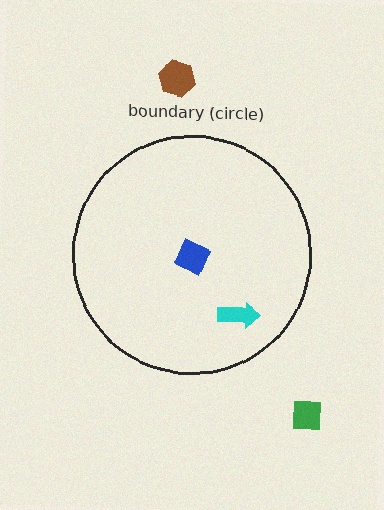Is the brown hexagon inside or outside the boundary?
Outside.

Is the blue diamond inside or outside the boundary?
Inside.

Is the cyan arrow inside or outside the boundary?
Inside.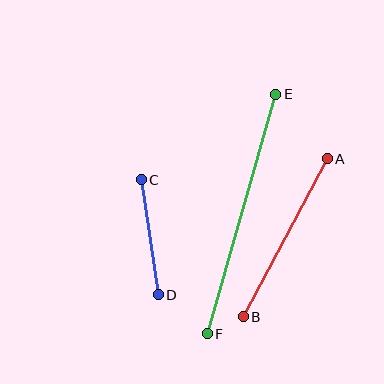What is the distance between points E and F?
The distance is approximately 249 pixels.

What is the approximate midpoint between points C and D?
The midpoint is at approximately (150, 237) pixels.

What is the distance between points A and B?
The distance is approximately 179 pixels.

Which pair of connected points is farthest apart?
Points E and F are farthest apart.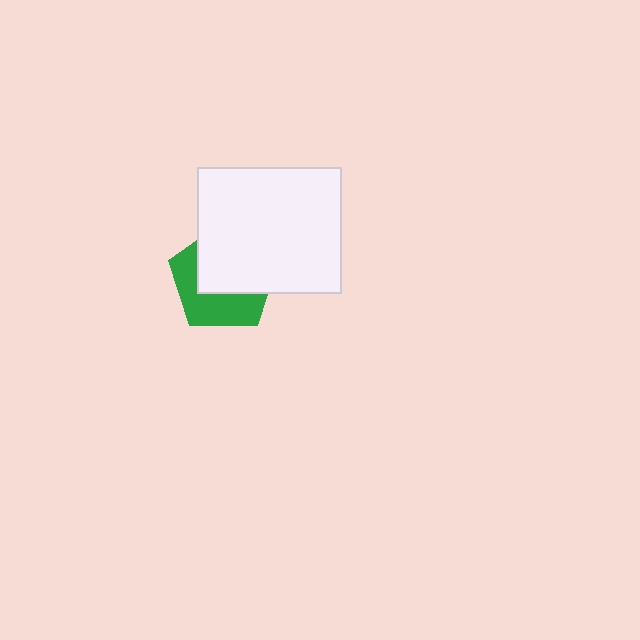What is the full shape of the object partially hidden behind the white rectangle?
The partially hidden object is a green pentagon.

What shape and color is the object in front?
The object in front is a white rectangle.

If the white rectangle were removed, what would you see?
You would see the complete green pentagon.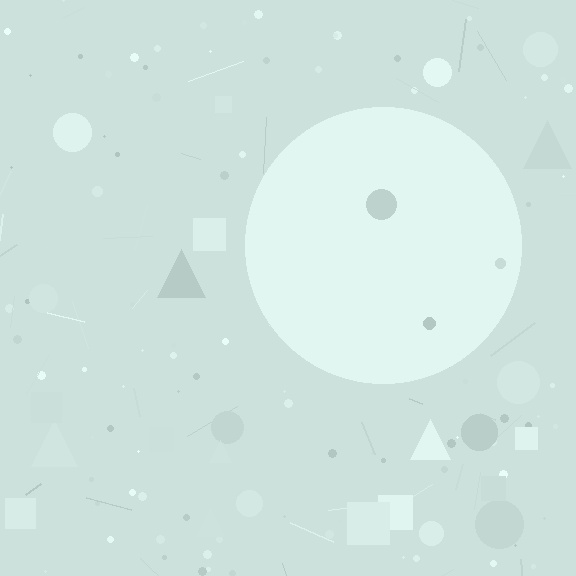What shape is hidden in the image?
A circle is hidden in the image.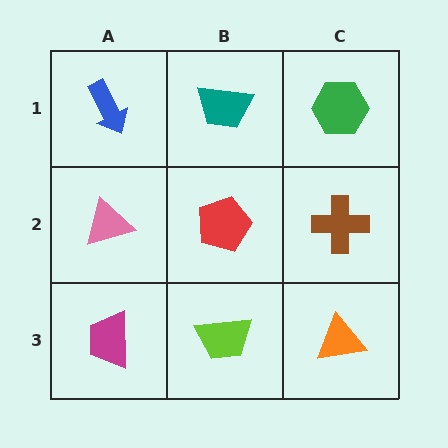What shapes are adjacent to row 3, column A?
A pink triangle (row 2, column A), a lime trapezoid (row 3, column B).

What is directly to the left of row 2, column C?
A red pentagon.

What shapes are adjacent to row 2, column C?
A green hexagon (row 1, column C), an orange triangle (row 3, column C), a red pentagon (row 2, column B).